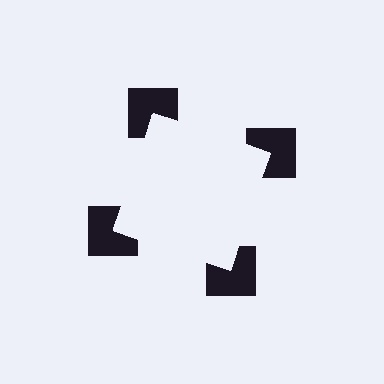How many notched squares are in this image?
There are 4 — one at each vertex of the illusory square.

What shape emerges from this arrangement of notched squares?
An illusory square — its edges are inferred from the aligned wedge cuts in the notched squares, not physically drawn.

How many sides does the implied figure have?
4 sides.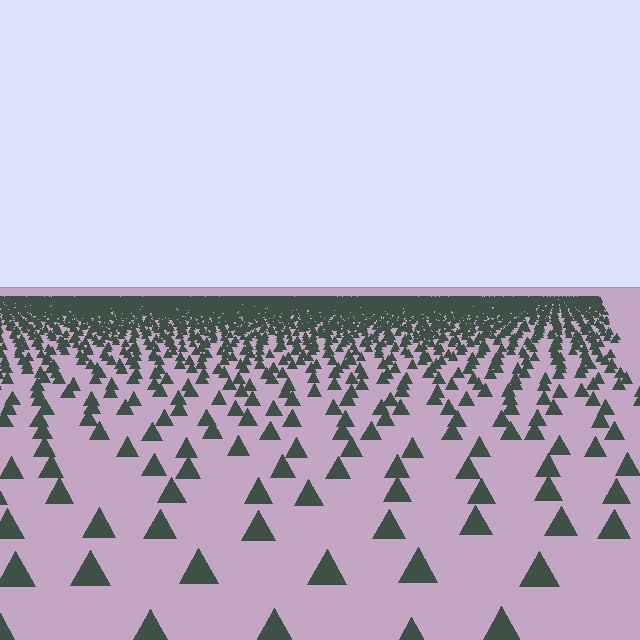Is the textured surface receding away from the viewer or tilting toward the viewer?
The surface is receding away from the viewer. Texture elements get smaller and denser toward the top.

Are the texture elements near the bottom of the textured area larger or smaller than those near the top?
Larger. Near the bottom, elements are closer to the viewer and appear at a bigger on-screen size.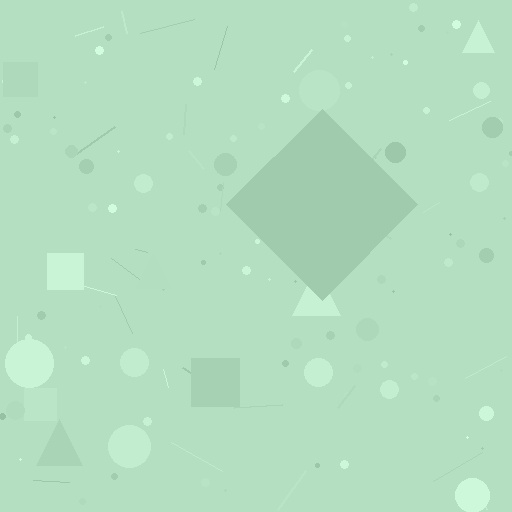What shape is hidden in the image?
A diamond is hidden in the image.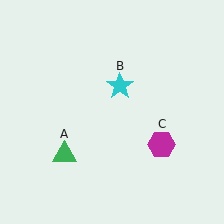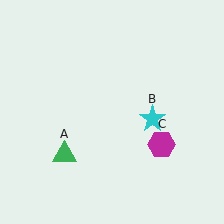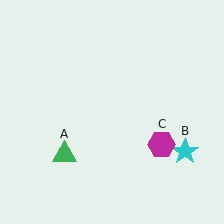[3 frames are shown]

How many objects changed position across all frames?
1 object changed position: cyan star (object B).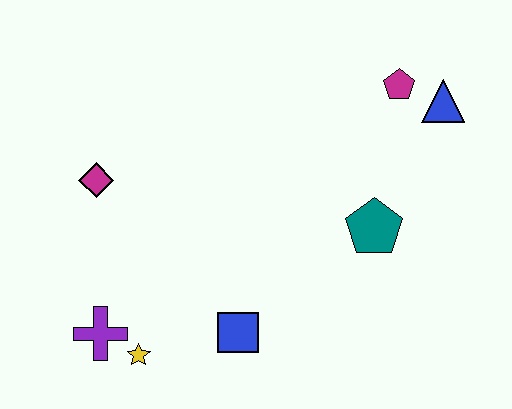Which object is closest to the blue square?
The yellow star is closest to the blue square.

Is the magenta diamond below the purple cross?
No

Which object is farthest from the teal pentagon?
The purple cross is farthest from the teal pentagon.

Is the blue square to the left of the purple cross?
No